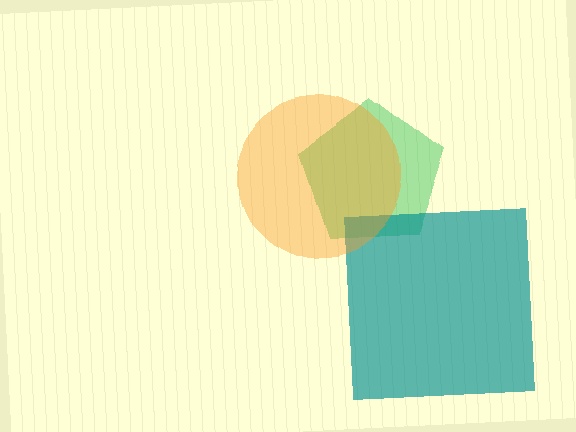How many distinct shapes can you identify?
There are 3 distinct shapes: a green pentagon, a teal square, an orange circle.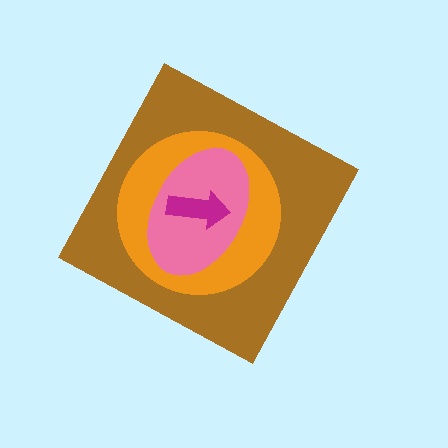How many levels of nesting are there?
4.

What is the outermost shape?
The brown diamond.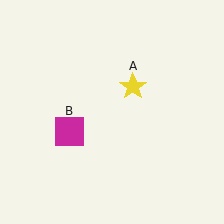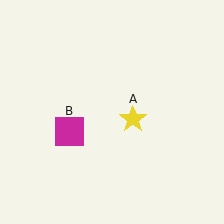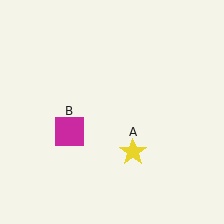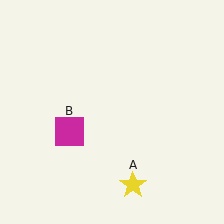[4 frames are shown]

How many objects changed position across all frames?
1 object changed position: yellow star (object A).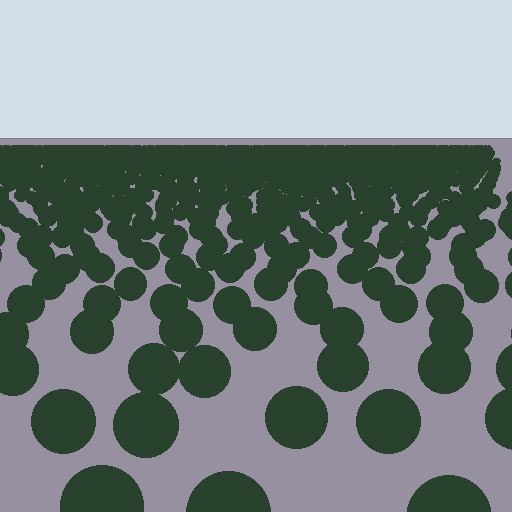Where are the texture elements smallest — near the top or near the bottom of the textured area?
Near the top.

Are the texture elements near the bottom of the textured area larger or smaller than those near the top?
Larger. Near the bottom, elements are closer to the viewer and appear at a bigger on-screen size.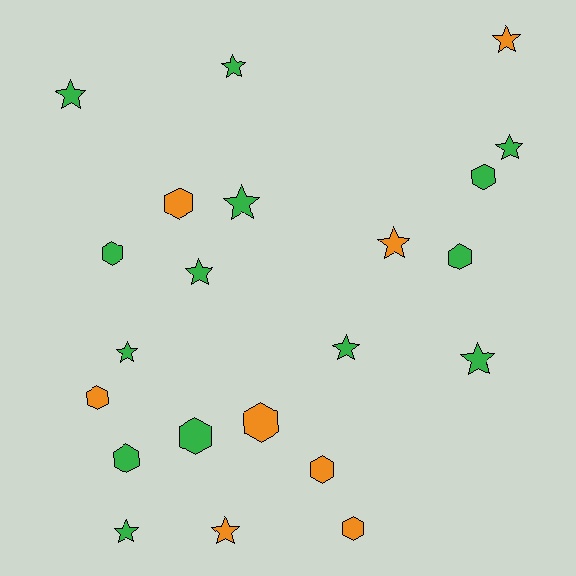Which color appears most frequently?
Green, with 14 objects.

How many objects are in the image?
There are 22 objects.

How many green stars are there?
There are 9 green stars.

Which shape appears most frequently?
Star, with 12 objects.